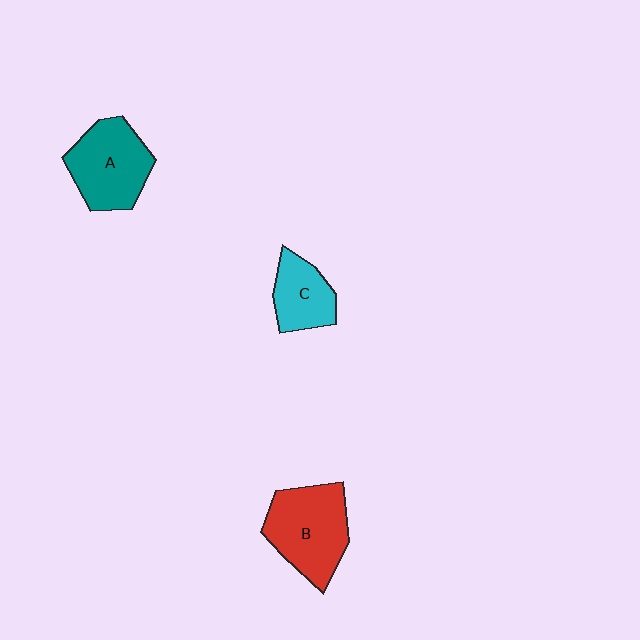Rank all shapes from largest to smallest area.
From largest to smallest: B (red), A (teal), C (cyan).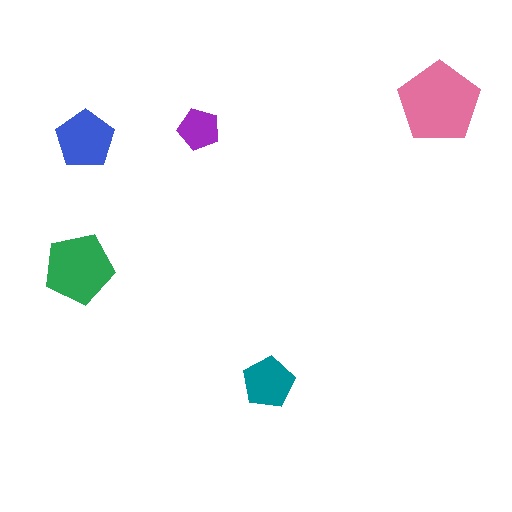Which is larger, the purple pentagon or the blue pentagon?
The blue one.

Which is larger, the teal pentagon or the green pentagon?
The green one.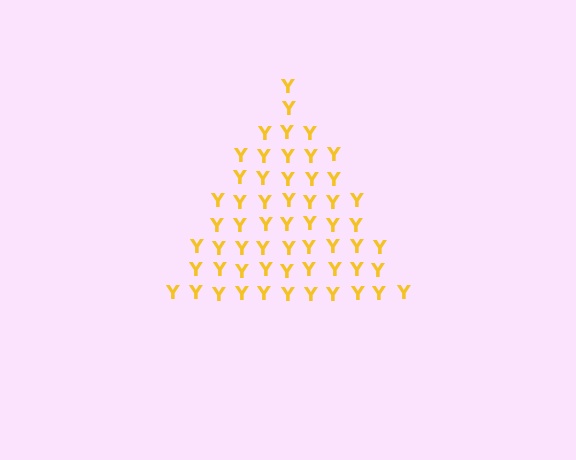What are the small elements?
The small elements are letter Y's.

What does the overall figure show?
The overall figure shows a triangle.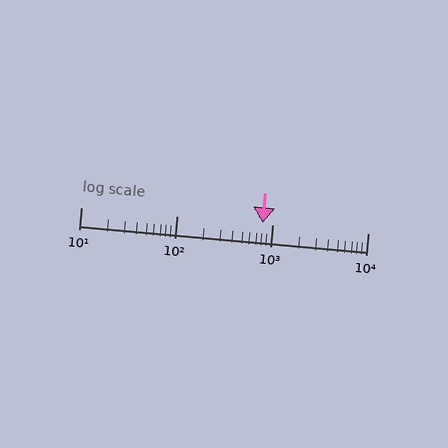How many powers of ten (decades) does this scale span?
The scale spans 3 decades, from 10 to 10000.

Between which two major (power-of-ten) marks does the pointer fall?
The pointer is between 100 and 1000.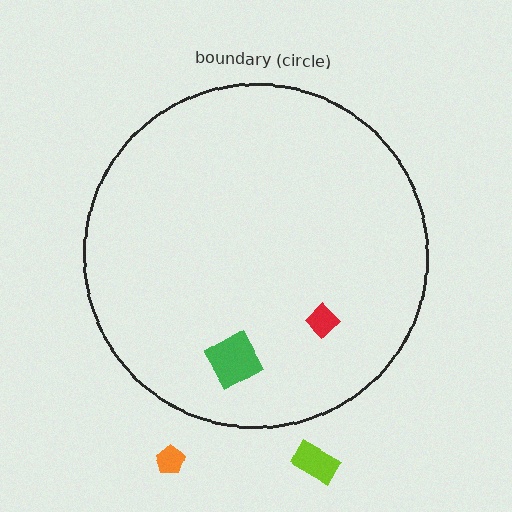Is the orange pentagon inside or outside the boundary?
Outside.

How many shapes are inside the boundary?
2 inside, 2 outside.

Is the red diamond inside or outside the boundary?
Inside.